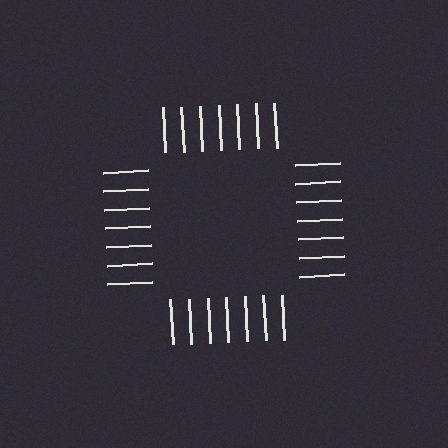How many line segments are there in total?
28 — 7 along each of the 4 edges.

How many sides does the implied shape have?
4 sides — the line-ends trace a square.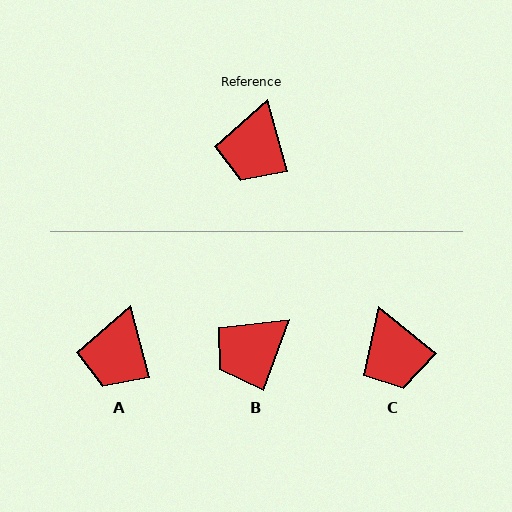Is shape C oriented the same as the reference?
No, it is off by about 36 degrees.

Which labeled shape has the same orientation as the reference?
A.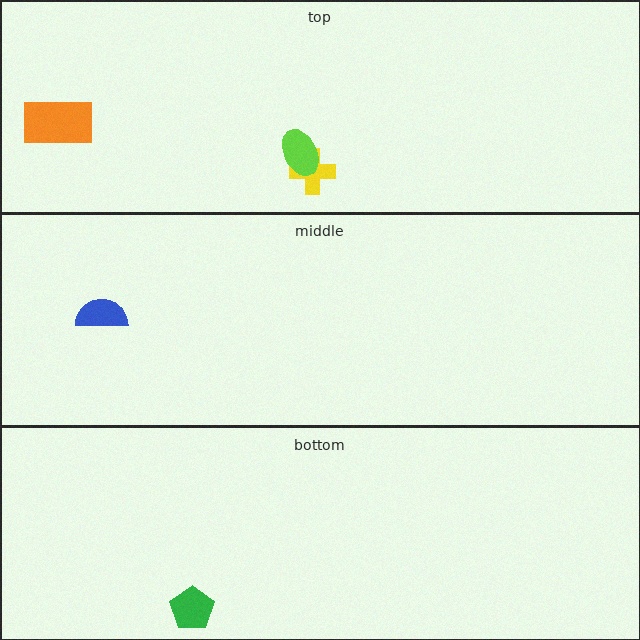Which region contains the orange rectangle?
The top region.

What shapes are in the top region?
The yellow cross, the lime ellipse, the orange rectangle.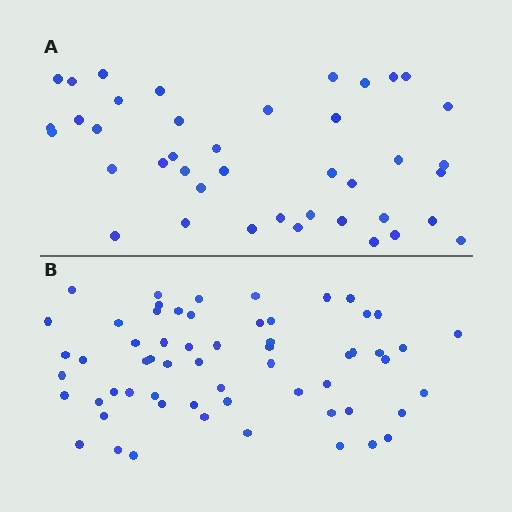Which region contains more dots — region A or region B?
Region B (the bottom region) has more dots.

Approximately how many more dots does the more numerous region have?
Region B has approximately 20 more dots than region A.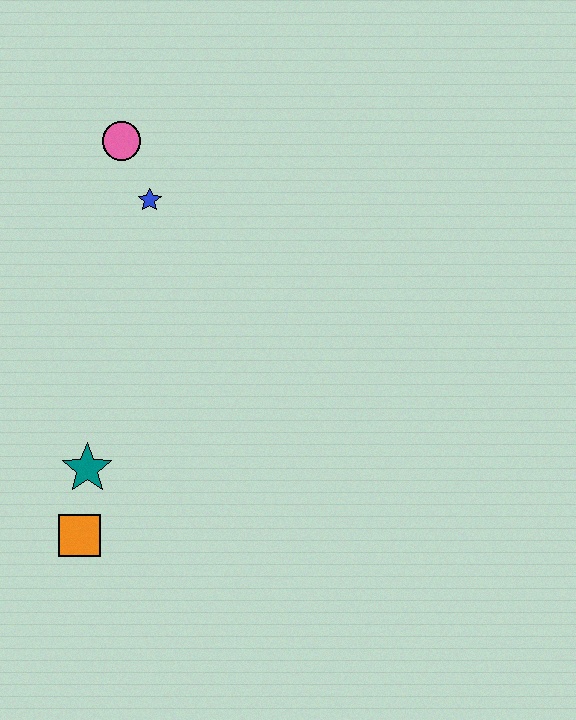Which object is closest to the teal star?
The orange square is closest to the teal star.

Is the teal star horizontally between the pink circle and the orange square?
Yes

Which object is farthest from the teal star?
The pink circle is farthest from the teal star.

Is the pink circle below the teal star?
No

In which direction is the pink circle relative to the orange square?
The pink circle is above the orange square.